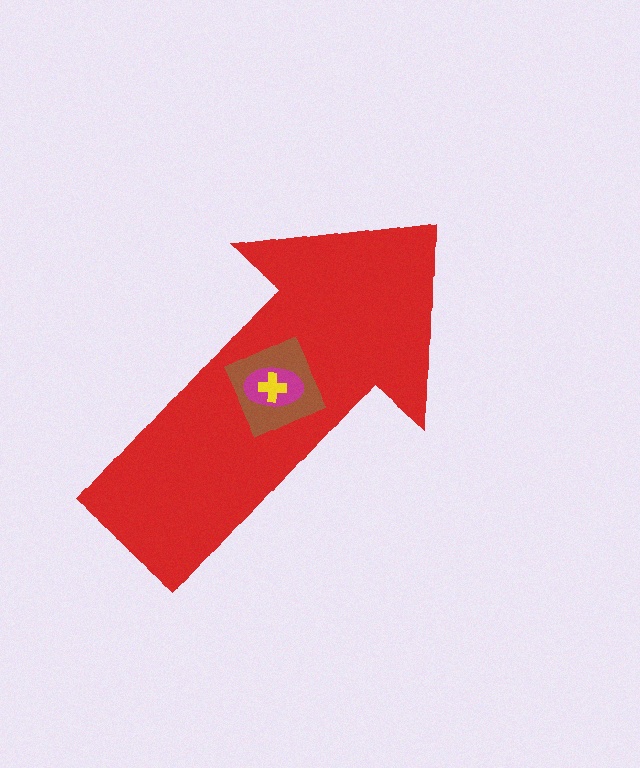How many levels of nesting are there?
4.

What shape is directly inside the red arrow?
The brown diamond.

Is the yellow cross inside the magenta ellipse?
Yes.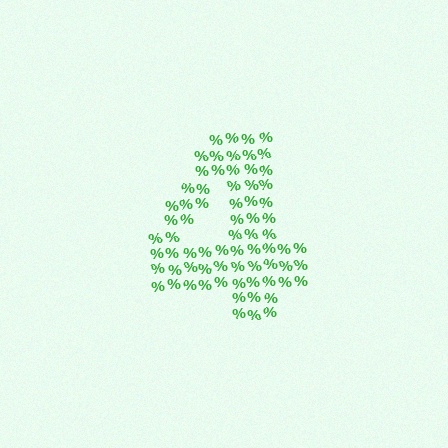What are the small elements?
The small elements are percent signs.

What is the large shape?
The large shape is the digit 4.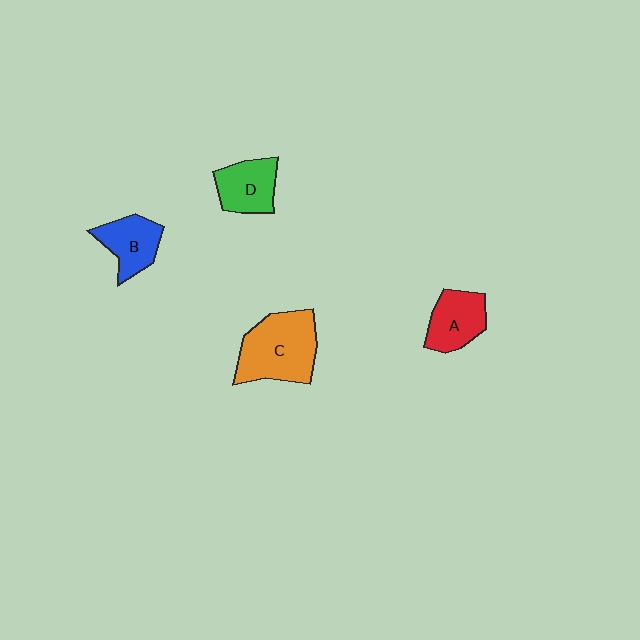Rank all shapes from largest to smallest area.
From largest to smallest: C (orange), A (red), D (green), B (blue).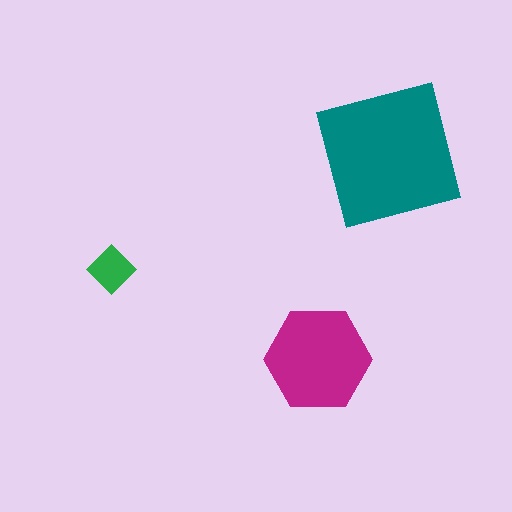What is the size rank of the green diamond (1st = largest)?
3rd.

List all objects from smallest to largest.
The green diamond, the magenta hexagon, the teal square.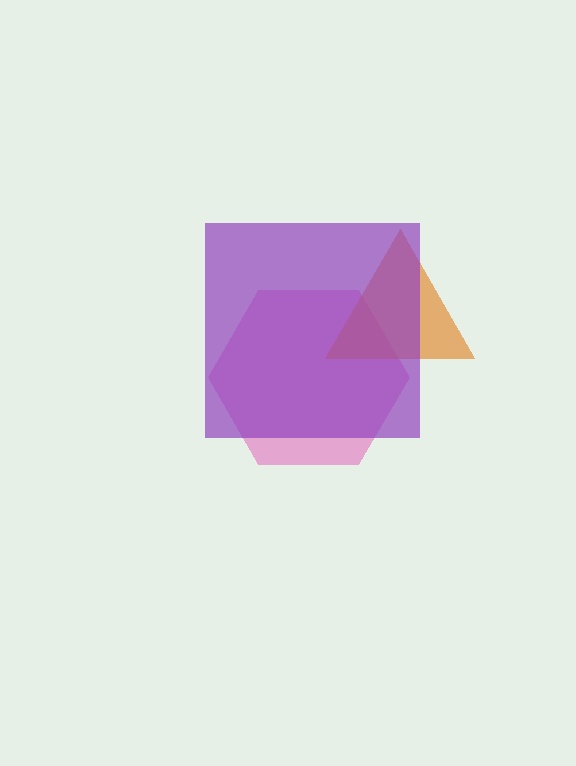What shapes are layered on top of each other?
The layered shapes are: a pink hexagon, an orange triangle, a purple square.